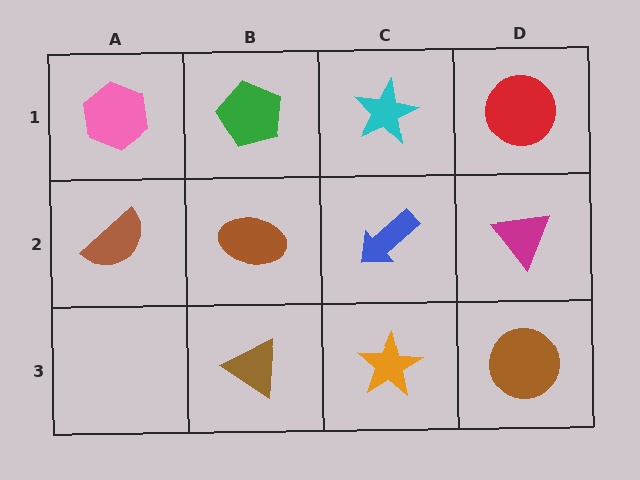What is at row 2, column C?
A blue arrow.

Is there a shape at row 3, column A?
No, that cell is empty.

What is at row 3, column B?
A brown triangle.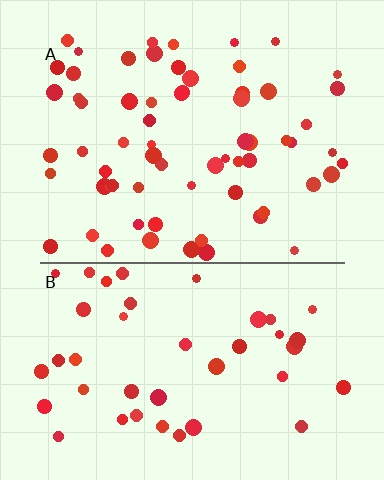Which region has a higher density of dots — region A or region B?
A (the top).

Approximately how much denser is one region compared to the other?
Approximately 1.6× — region A over region B.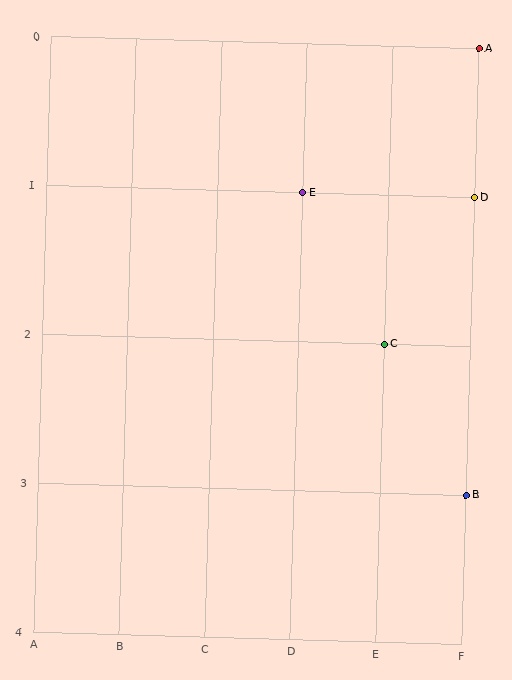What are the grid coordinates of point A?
Point A is at grid coordinates (F, 0).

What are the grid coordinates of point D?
Point D is at grid coordinates (F, 1).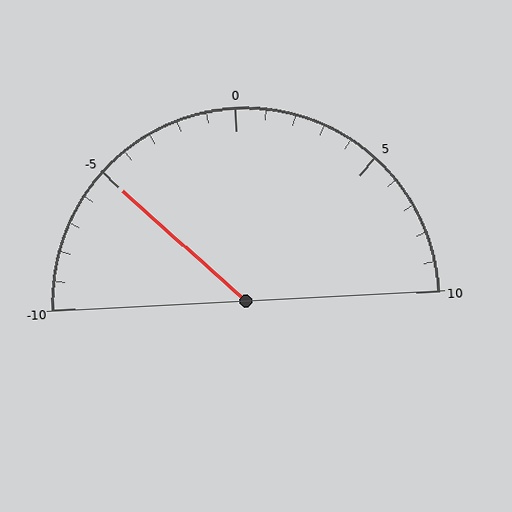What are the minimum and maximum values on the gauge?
The gauge ranges from -10 to 10.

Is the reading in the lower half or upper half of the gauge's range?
The reading is in the lower half of the range (-10 to 10).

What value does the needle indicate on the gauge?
The needle indicates approximately -5.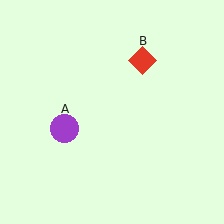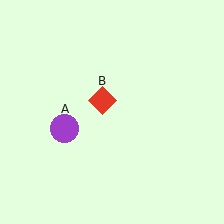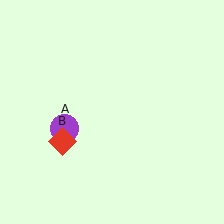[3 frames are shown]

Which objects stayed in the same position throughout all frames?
Purple circle (object A) remained stationary.